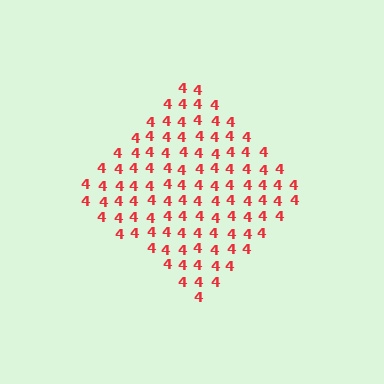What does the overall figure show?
The overall figure shows a diamond.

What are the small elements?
The small elements are digit 4's.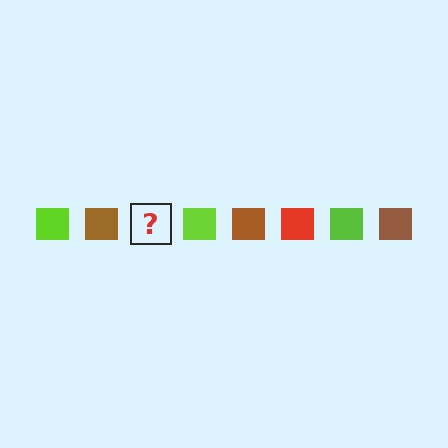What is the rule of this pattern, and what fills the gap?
The rule is that the pattern cycles through lime, brown, red squares. The gap should be filled with a red square.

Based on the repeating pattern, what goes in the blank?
The blank should be a red square.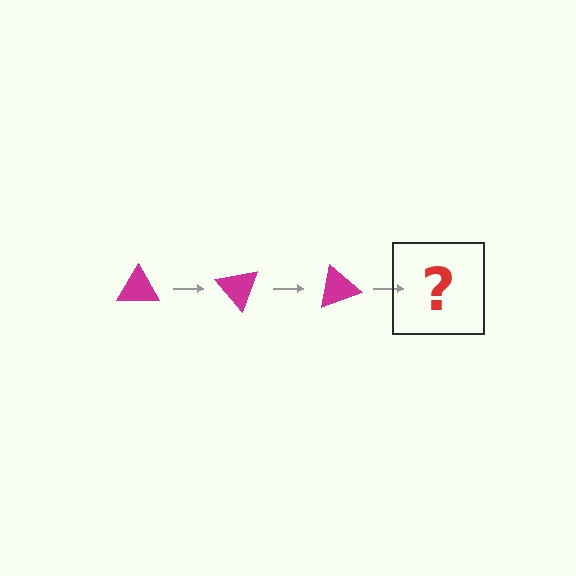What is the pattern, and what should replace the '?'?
The pattern is that the triangle rotates 50 degrees each step. The '?' should be a magenta triangle rotated 150 degrees.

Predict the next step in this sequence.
The next step is a magenta triangle rotated 150 degrees.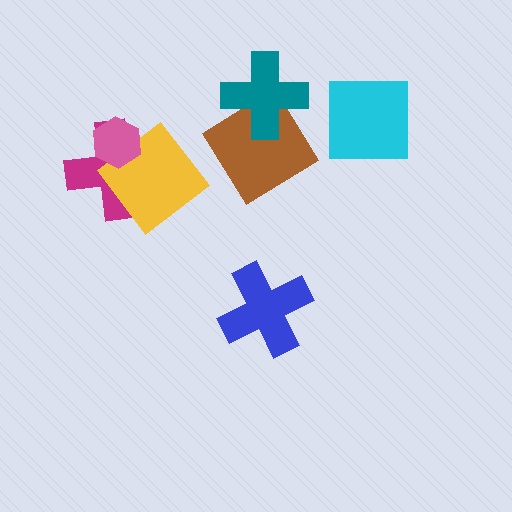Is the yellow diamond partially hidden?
Yes, it is partially covered by another shape.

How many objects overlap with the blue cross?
0 objects overlap with the blue cross.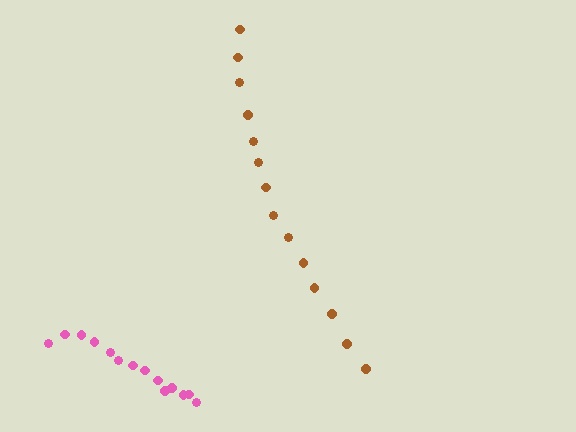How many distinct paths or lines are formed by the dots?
There are 2 distinct paths.